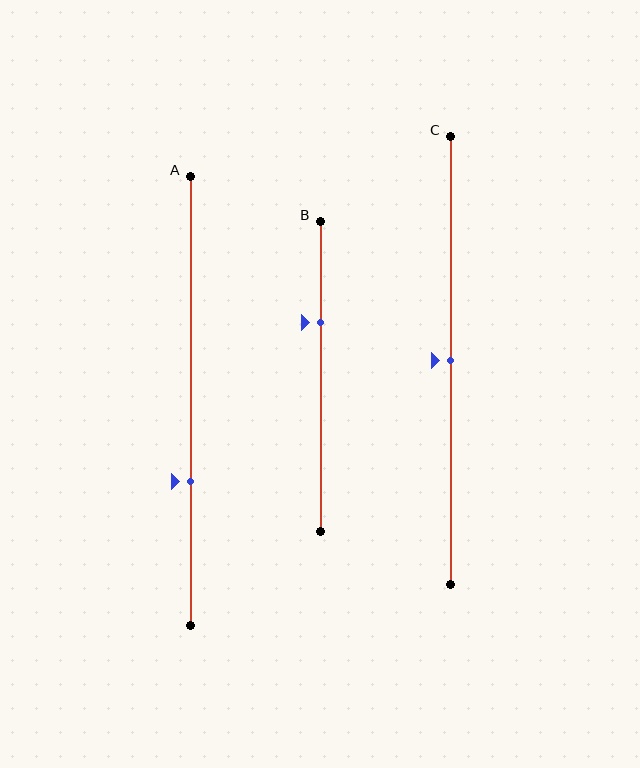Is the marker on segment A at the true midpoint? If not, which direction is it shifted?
No, the marker on segment A is shifted downward by about 18% of the segment length.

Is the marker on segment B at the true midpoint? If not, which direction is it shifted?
No, the marker on segment B is shifted upward by about 17% of the segment length.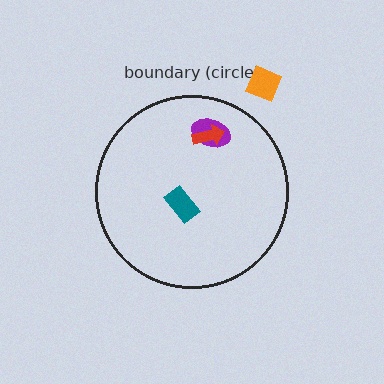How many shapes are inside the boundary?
3 inside, 1 outside.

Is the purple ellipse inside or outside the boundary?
Inside.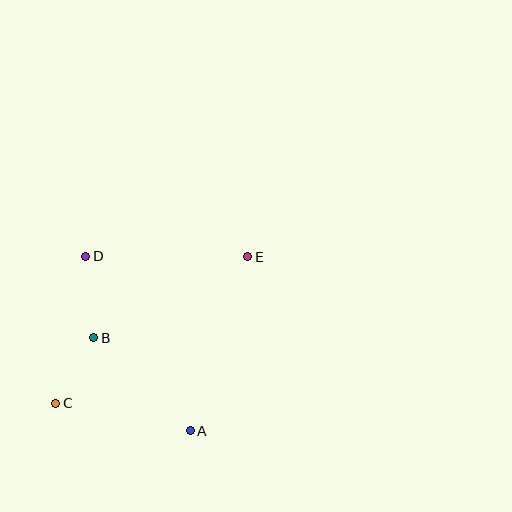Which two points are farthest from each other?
Points C and E are farthest from each other.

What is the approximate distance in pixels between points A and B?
The distance between A and B is approximately 134 pixels.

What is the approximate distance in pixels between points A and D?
The distance between A and D is approximately 203 pixels.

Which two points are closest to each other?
Points B and C are closest to each other.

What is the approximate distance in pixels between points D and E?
The distance between D and E is approximately 162 pixels.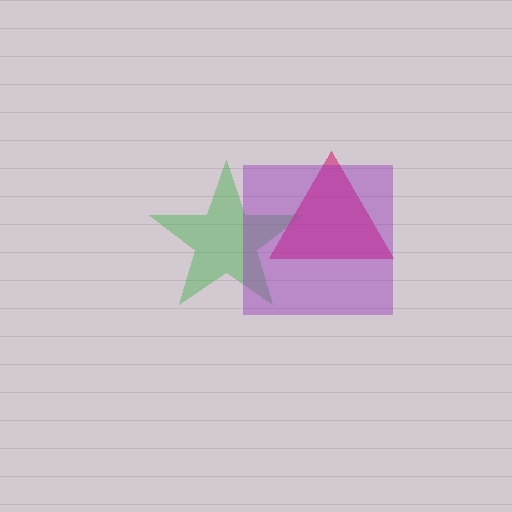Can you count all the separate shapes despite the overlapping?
Yes, there are 3 separate shapes.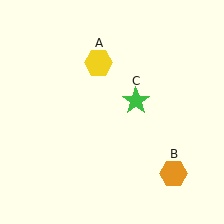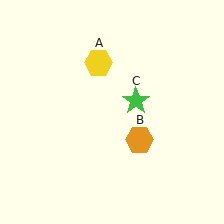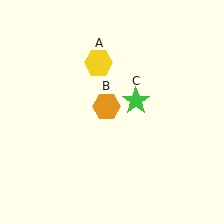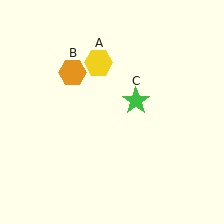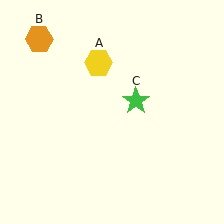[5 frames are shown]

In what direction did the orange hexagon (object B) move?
The orange hexagon (object B) moved up and to the left.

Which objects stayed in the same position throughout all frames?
Yellow hexagon (object A) and green star (object C) remained stationary.